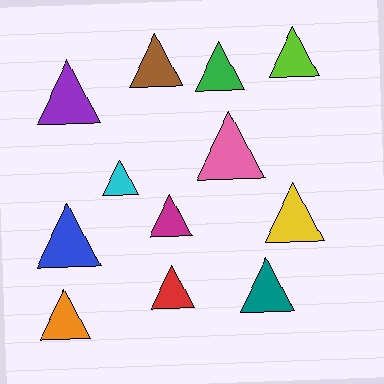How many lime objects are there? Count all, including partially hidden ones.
There is 1 lime object.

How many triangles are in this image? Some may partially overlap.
There are 12 triangles.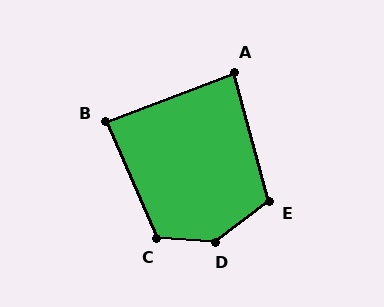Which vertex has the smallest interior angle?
A, at approximately 84 degrees.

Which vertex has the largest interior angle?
D, at approximately 140 degrees.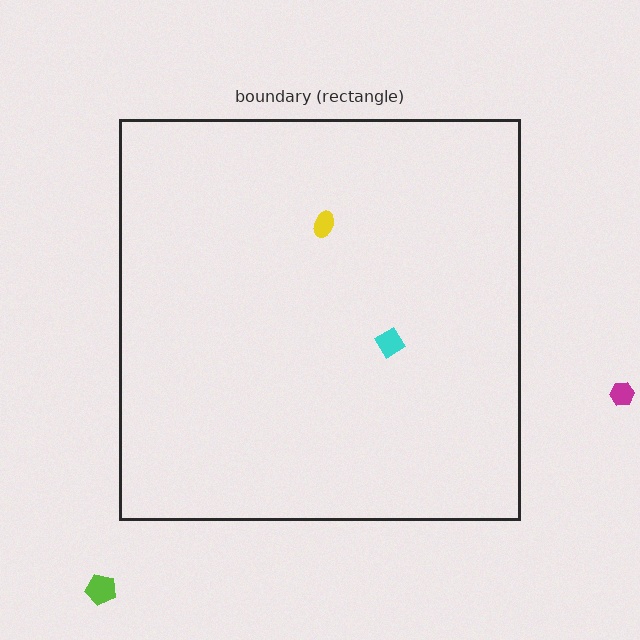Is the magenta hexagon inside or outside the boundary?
Outside.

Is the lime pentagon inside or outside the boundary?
Outside.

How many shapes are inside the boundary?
2 inside, 2 outside.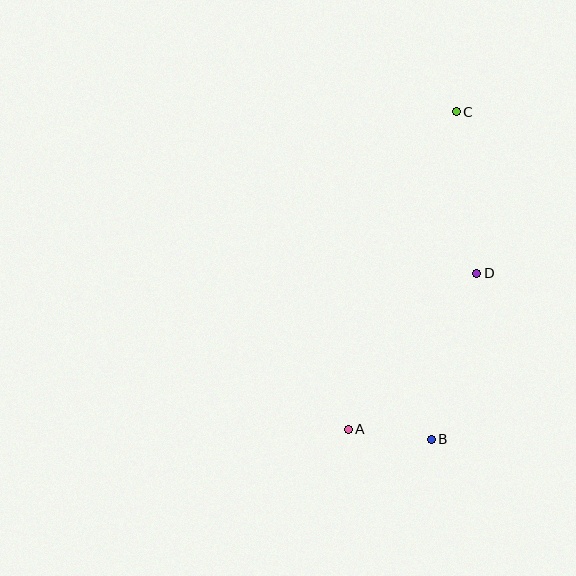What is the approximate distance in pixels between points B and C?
The distance between B and C is approximately 328 pixels.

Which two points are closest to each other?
Points A and B are closest to each other.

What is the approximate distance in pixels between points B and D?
The distance between B and D is approximately 172 pixels.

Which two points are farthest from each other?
Points A and C are farthest from each other.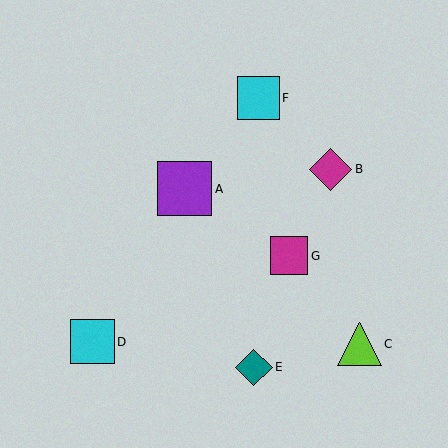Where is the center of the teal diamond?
The center of the teal diamond is at (254, 367).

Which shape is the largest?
The purple square (labeled A) is the largest.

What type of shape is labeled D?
Shape D is a cyan square.